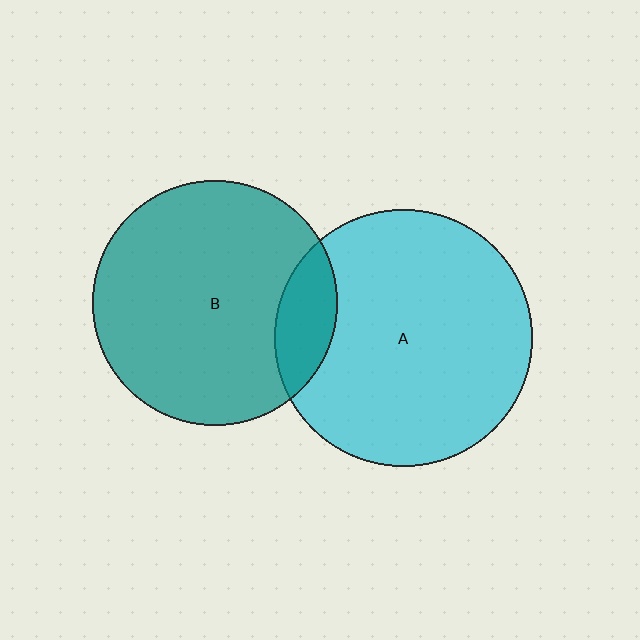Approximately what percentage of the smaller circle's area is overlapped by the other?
Approximately 15%.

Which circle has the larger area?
Circle A (cyan).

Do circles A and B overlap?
Yes.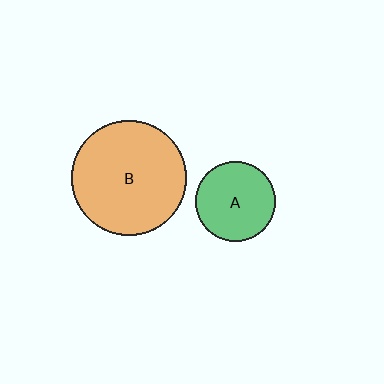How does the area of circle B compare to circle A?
Approximately 2.1 times.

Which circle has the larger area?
Circle B (orange).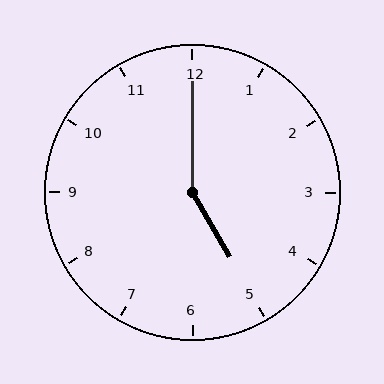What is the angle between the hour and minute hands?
Approximately 150 degrees.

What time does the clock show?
5:00.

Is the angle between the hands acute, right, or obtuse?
It is obtuse.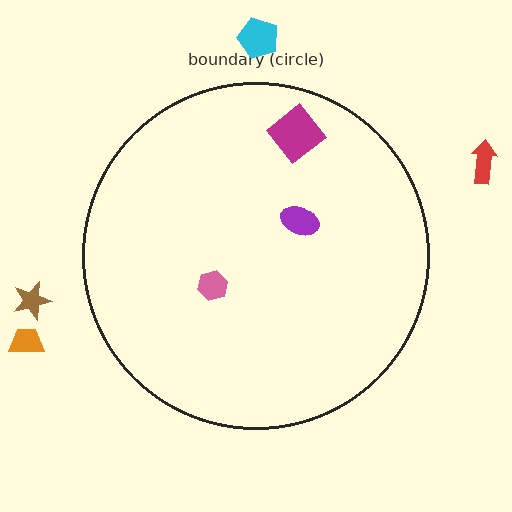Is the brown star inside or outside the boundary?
Outside.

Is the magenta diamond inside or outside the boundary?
Inside.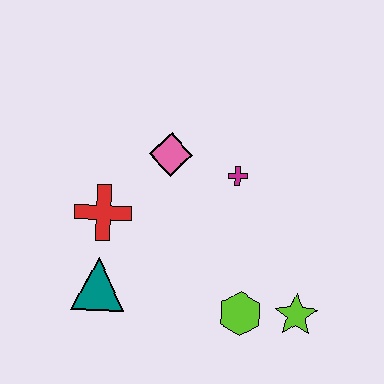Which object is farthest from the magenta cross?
The teal triangle is farthest from the magenta cross.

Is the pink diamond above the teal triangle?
Yes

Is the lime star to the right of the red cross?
Yes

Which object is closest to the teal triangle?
The red cross is closest to the teal triangle.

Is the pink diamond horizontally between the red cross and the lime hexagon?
Yes